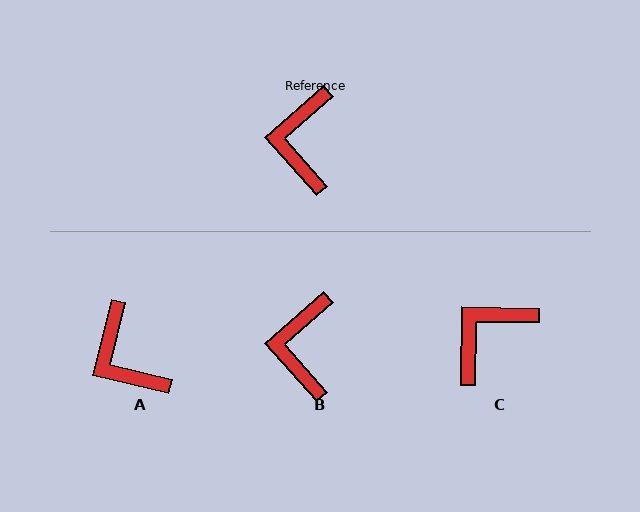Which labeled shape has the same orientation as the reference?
B.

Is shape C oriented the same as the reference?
No, it is off by about 42 degrees.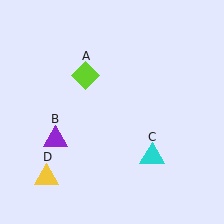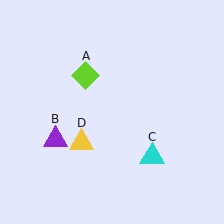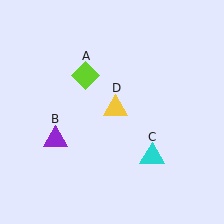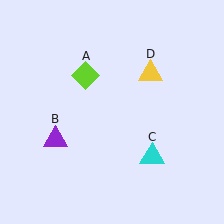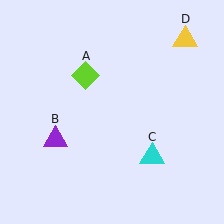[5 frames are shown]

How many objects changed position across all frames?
1 object changed position: yellow triangle (object D).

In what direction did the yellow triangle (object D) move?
The yellow triangle (object D) moved up and to the right.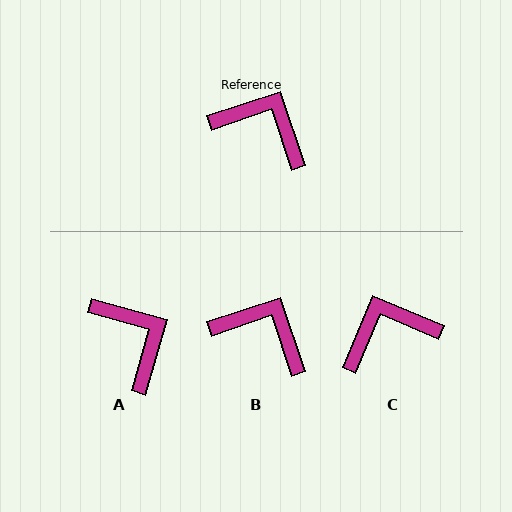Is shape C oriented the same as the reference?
No, it is off by about 49 degrees.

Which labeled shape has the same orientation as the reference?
B.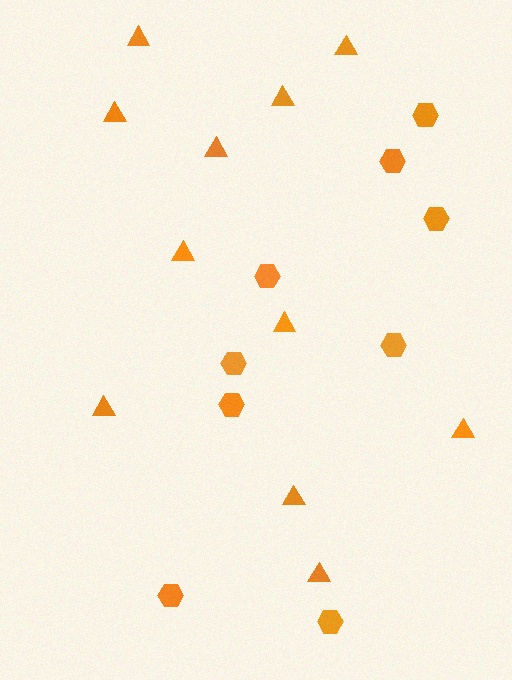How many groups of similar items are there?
There are 2 groups: one group of triangles (11) and one group of hexagons (9).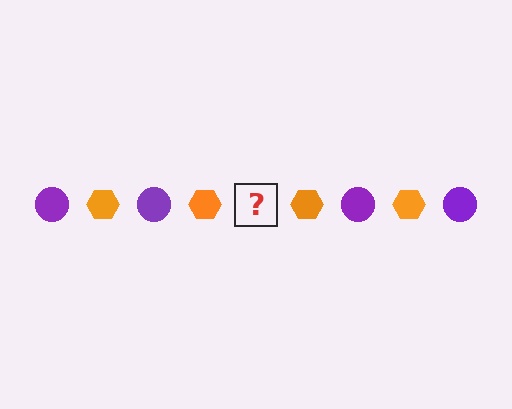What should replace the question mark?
The question mark should be replaced with a purple circle.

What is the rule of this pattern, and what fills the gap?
The rule is that the pattern alternates between purple circle and orange hexagon. The gap should be filled with a purple circle.